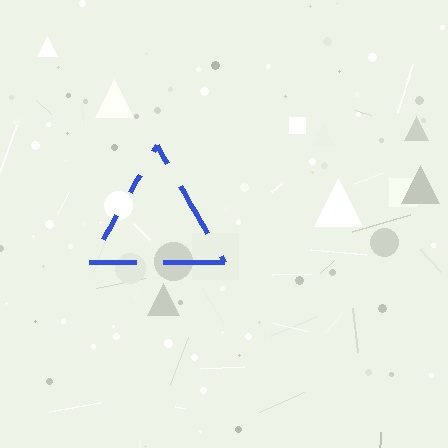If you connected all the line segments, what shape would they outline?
They would outline a triangle.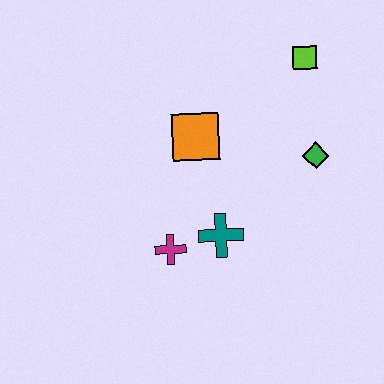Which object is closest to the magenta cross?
The teal cross is closest to the magenta cross.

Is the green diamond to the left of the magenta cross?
No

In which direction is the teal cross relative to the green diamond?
The teal cross is to the left of the green diamond.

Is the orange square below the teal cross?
No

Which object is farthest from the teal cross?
The lime square is farthest from the teal cross.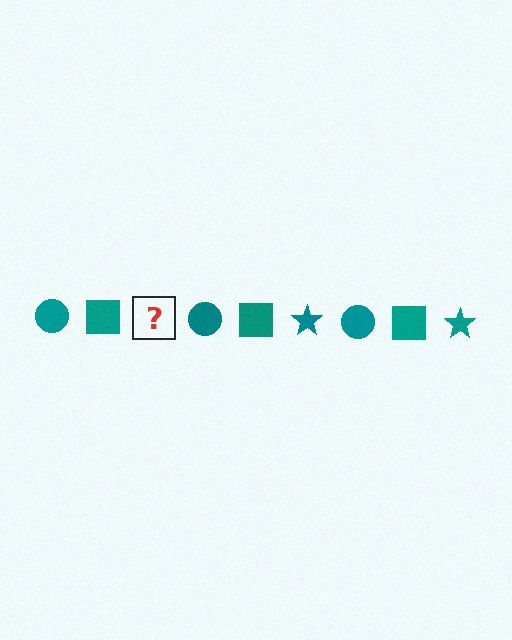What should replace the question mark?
The question mark should be replaced with a teal star.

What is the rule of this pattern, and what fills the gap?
The rule is that the pattern cycles through circle, square, star shapes in teal. The gap should be filled with a teal star.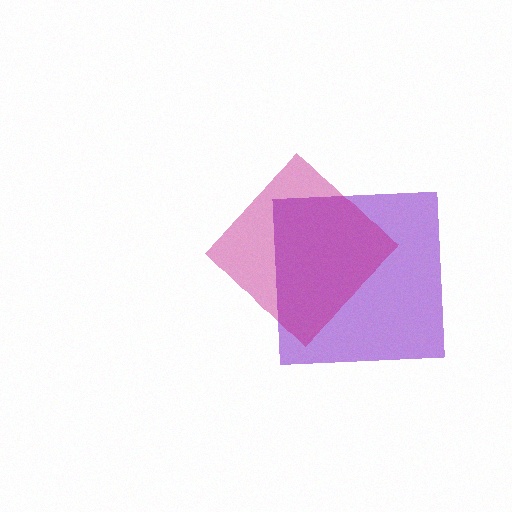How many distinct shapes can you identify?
There are 2 distinct shapes: a purple square, a magenta diamond.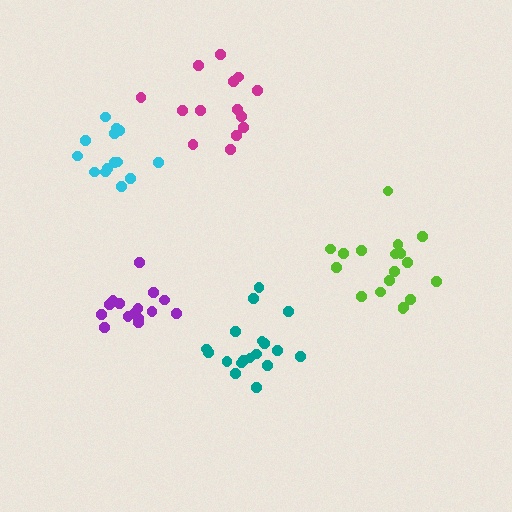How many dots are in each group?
Group 1: 14 dots, Group 2: 18 dots, Group 3: 15 dots, Group 4: 18 dots, Group 5: 14 dots (79 total).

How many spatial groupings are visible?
There are 5 spatial groupings.